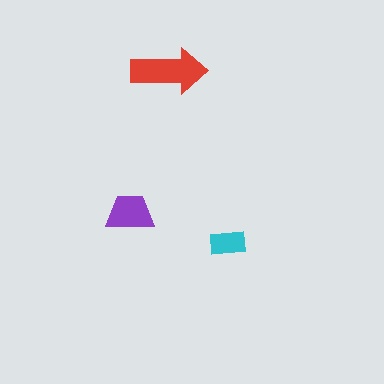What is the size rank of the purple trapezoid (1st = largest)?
2nd.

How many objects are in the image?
There are 3 objects in the image.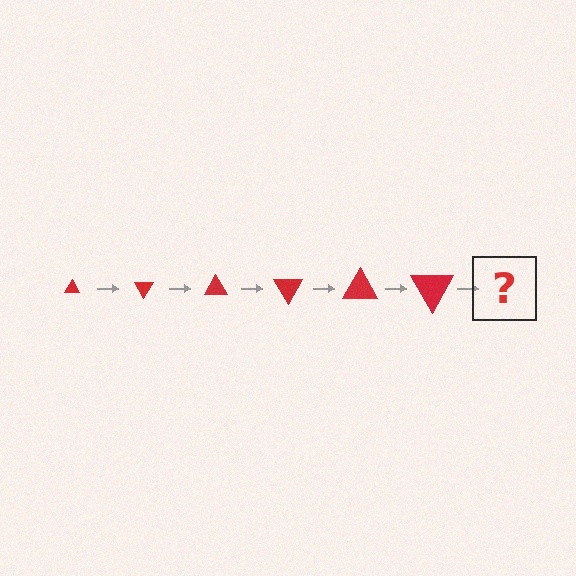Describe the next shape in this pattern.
It should be a triangle, larger than the previous one and rotated 360 degrees from the start.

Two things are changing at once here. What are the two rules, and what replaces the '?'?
The two rules are that the triangle grows larger each step and it rotates 60 degrees each step. The '?' should be a triangle, larger than the previous one and rotated 360 degrees from the start.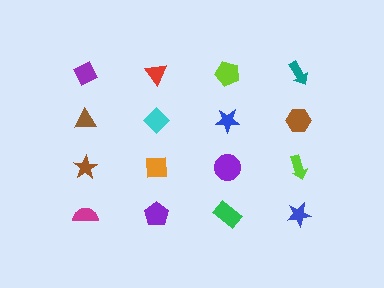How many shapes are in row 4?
4 shapes.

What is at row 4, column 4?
A blue star.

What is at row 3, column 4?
A lime arrow.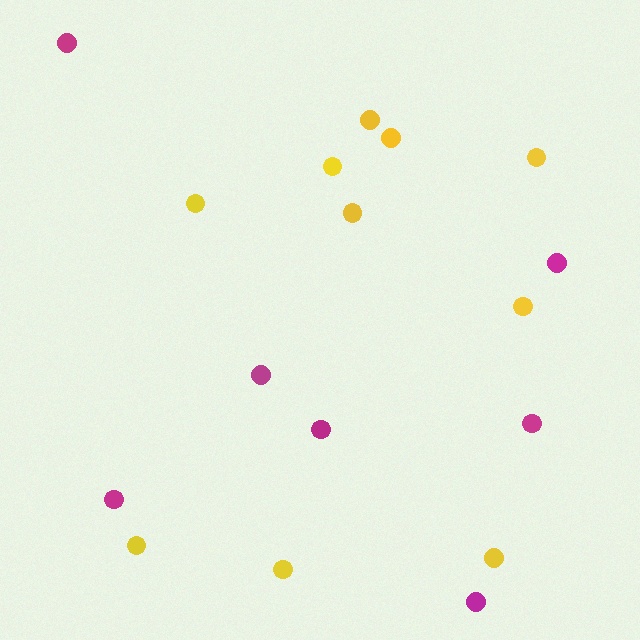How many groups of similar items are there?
There are 2 groups: one group of yellow circles (10) and one group of magenta circles (7).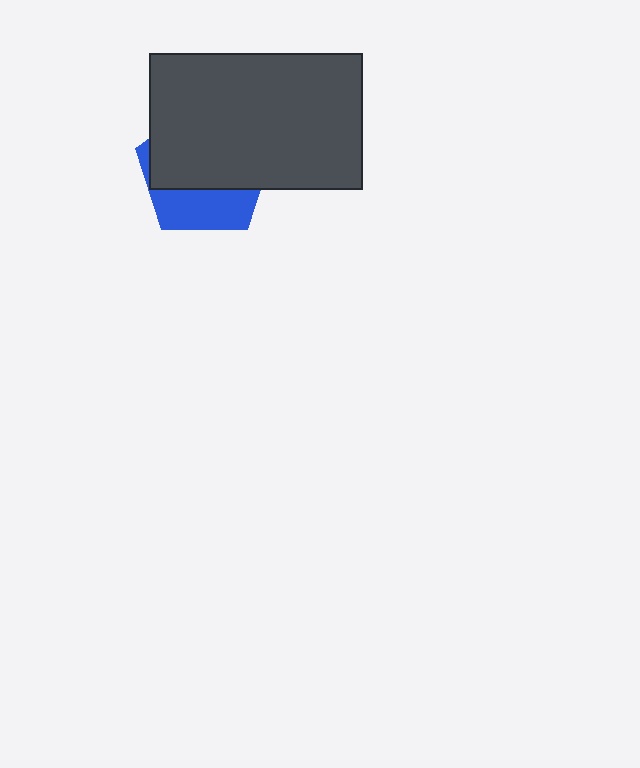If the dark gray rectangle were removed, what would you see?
You would see the complete blue pentagon.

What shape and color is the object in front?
The object in front is a dark gray rectangle.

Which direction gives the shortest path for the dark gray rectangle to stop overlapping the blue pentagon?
Moving up gives the shortest separation.